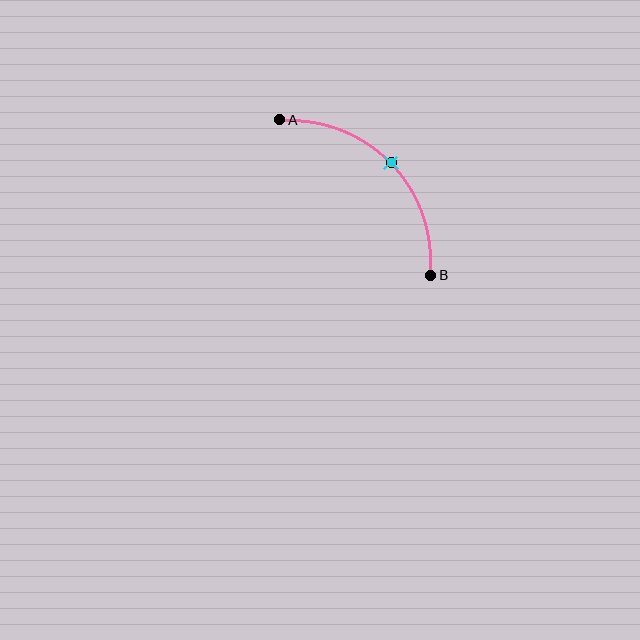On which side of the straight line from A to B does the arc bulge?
The arc bulges above and to the right of the straight line connecting A and B.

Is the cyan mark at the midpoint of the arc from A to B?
Yes. The cyan mark lies on the arc at equal arc-length from both A and B — it is the arc midpoint.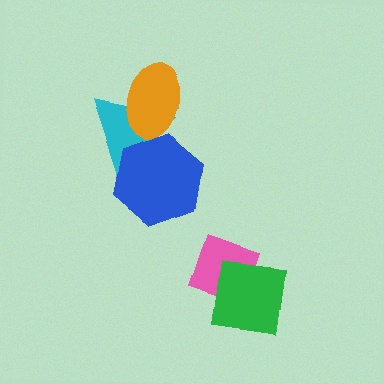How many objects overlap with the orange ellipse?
1 object overlaps with the orange ellipse.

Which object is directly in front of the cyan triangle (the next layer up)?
The orange ellipse is directly in front of the cyan triangle.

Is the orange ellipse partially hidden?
No, no other shape covers it.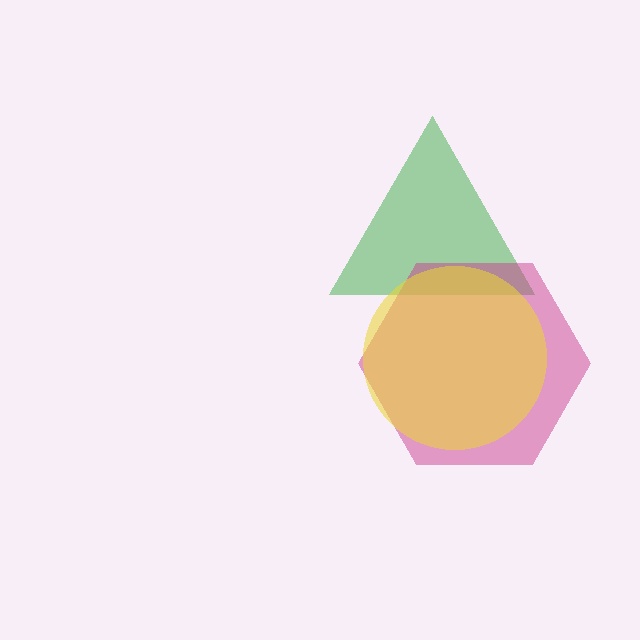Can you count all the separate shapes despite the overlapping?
Yes, there are 3 separate shapes.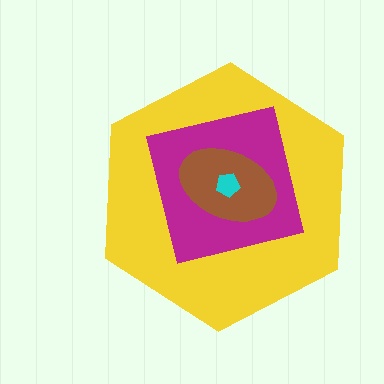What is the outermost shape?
The yellow hexagon.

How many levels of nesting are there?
4.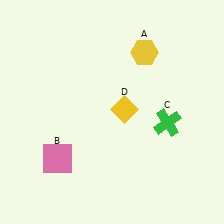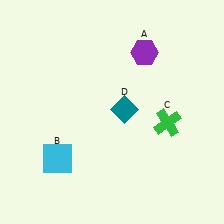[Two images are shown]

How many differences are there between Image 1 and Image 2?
There are 3 differences between the two images.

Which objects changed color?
A changed from yellow to purple. B changed from pink to cyan. D changed from yellow to teal.